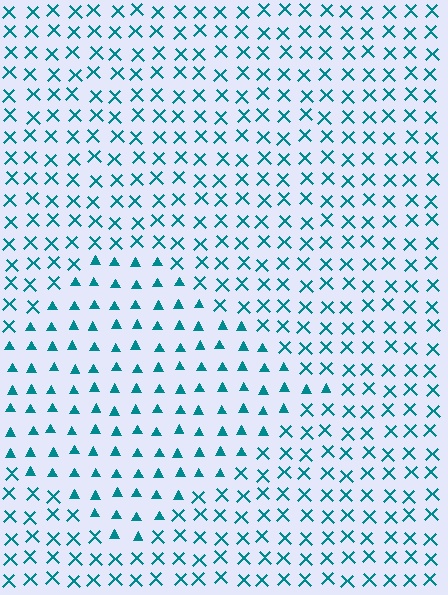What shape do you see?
I see a diamond.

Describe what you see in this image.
The image is filled with small teal elements arranged in a uniform grid. A diamond-shaped region contains triangles, while the surrounding area contains X marks. The boundary is defined purely by the change in element shape.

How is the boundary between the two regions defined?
The boundary is defined by a change in element shape: triangles inside vs. X marks outside. All elements share the same color and spacing.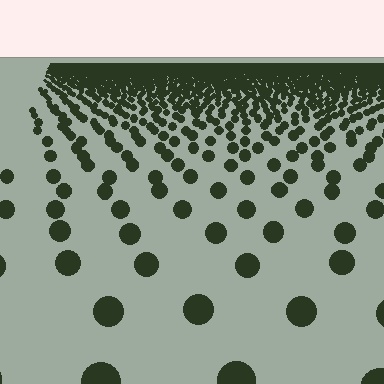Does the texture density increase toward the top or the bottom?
Density increases toward the top.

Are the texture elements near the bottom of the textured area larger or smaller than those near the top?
Larger. Near the bottom, elements are closer to the viewer and appear at a bigger on-screen size.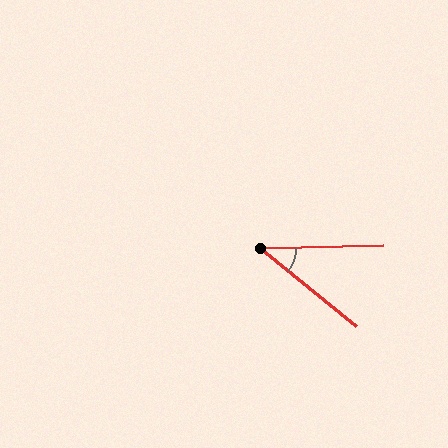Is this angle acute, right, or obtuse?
It is acute.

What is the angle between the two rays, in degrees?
Approximately 41 degrees.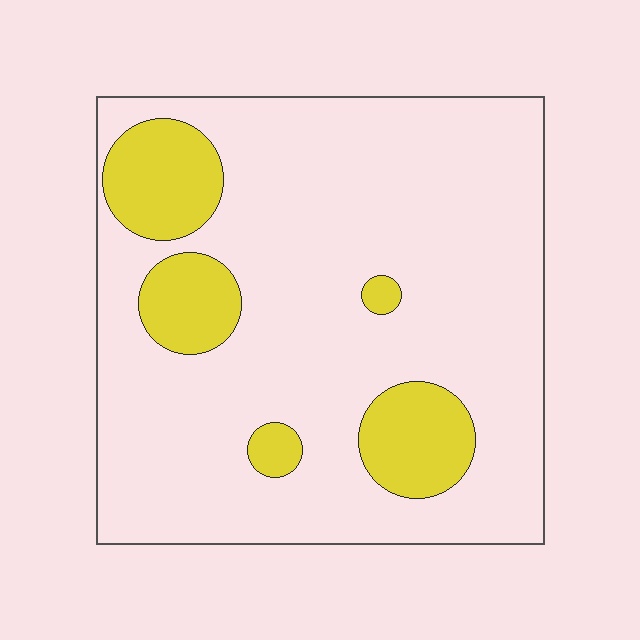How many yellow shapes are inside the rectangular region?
5.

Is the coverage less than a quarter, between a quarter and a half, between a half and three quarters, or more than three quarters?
Less than a quarter.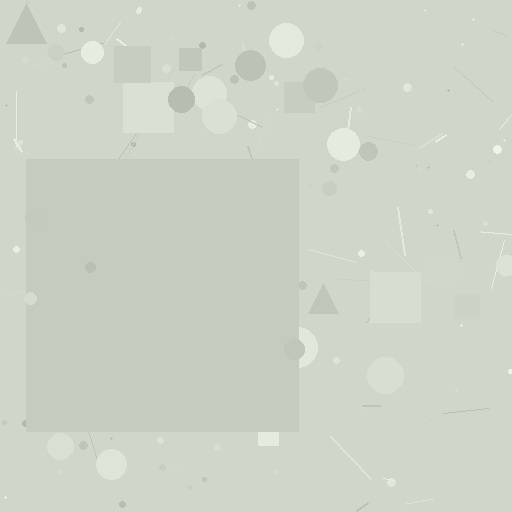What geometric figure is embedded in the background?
A square is embedded in the background.